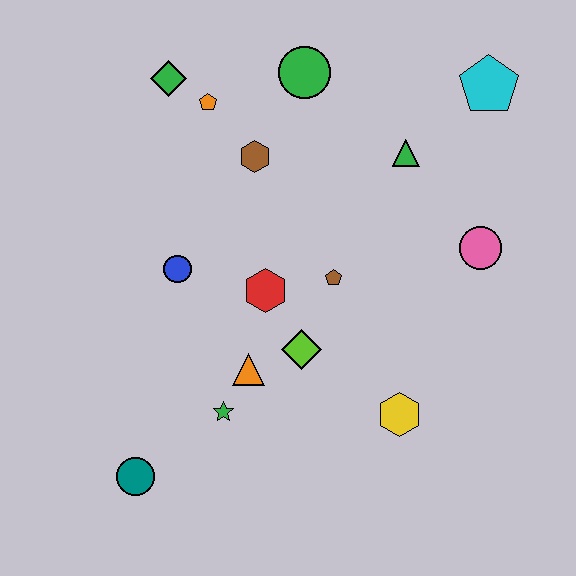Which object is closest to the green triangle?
The cyan pentagon is closest to the green triangle.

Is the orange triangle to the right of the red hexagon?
No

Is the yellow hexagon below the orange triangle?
Yes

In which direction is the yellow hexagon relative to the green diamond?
The yellow hexagon is below the green diamond.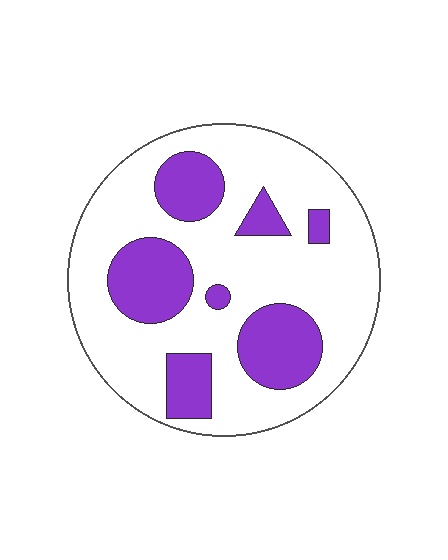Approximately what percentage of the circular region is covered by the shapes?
Approximately 30%.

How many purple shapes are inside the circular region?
7.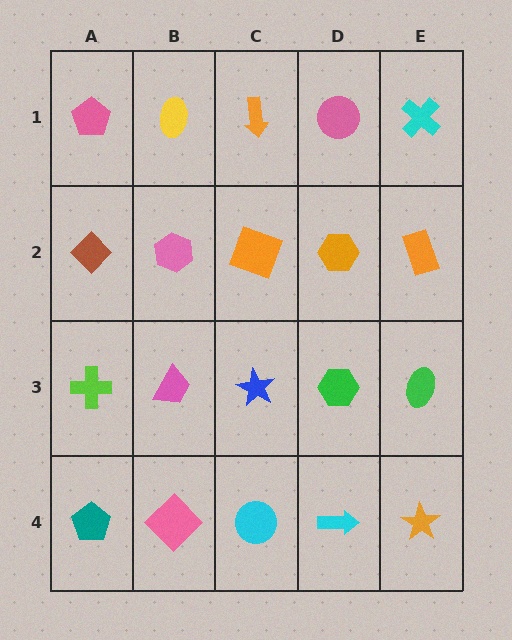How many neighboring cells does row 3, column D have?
4.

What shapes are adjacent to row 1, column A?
A brown diamond (row 2, column A), a yellow ellipse (row 1, column B).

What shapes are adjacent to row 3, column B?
A pink hexagon (row 2, column B), a pink diamond (row 4, column B), a lime cross (row 3, column A), a blue star (row 3, column C).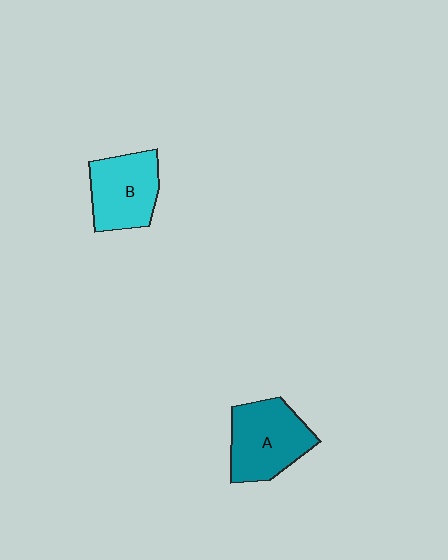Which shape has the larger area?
Shape A (teal).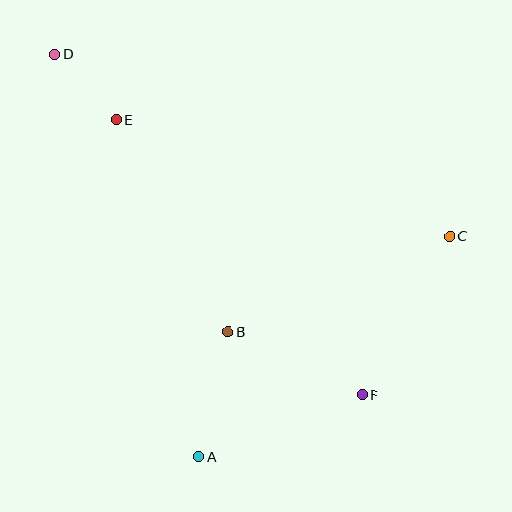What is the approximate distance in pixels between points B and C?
The distance between B and C is approximately 241 pixels.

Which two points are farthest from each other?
Points D and F are farthest from each other.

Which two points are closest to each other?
Points D and E are closest to each other.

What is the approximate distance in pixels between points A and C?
The distance between A and C is approximately 334 pixels.